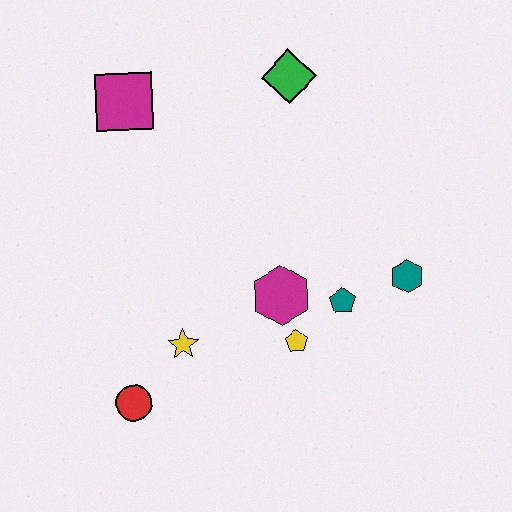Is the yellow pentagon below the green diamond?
Yes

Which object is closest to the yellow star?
The red circle is closest to the yellow star.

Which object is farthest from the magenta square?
The teal hexagon is farthest from the magenta square.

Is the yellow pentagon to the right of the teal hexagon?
No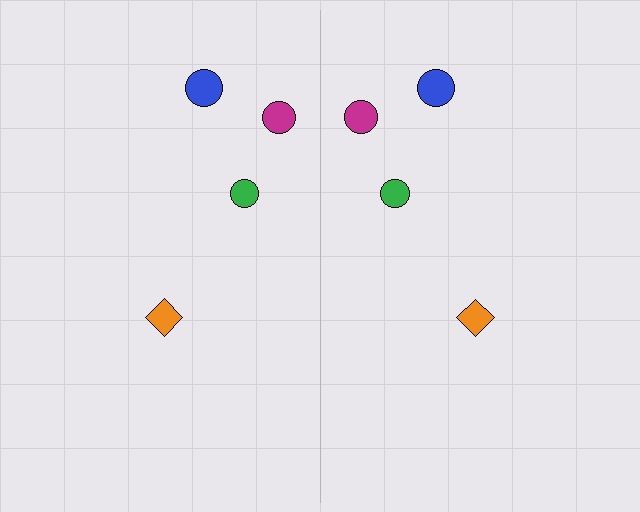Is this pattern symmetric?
Yes, this pattern has bilateral (reflection) symmetry.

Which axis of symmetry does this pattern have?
The pattern has a vertical axis of symmetry running through the center of the image.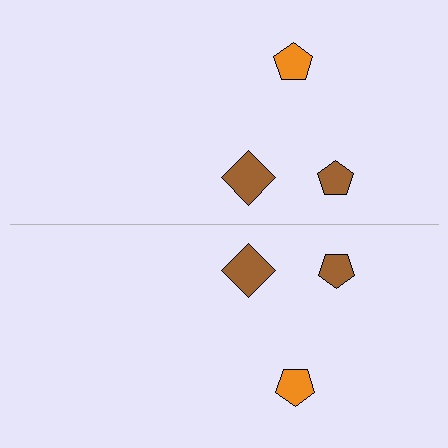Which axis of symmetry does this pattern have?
The pattern has a horizontal axis of symmetry running through the center of the image.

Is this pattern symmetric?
Yes, this pattern has bilateral (reflection) symmetry.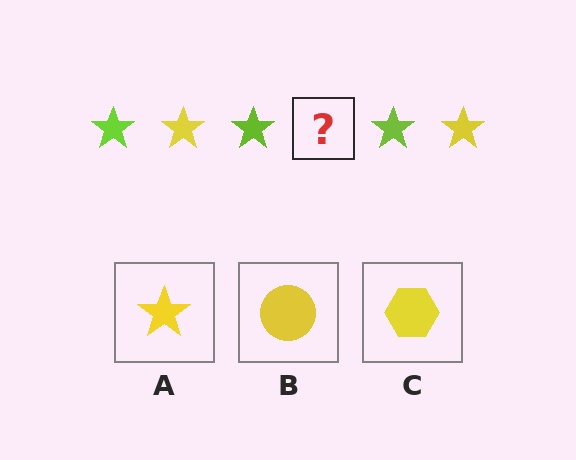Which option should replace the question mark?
Option A.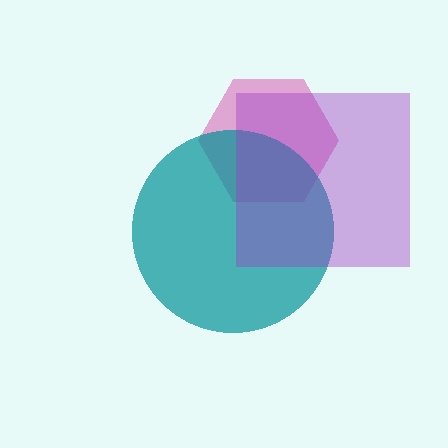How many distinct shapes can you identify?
There are 3 distinct shapes: a magenta hexagon, a teal circle, a purple square.